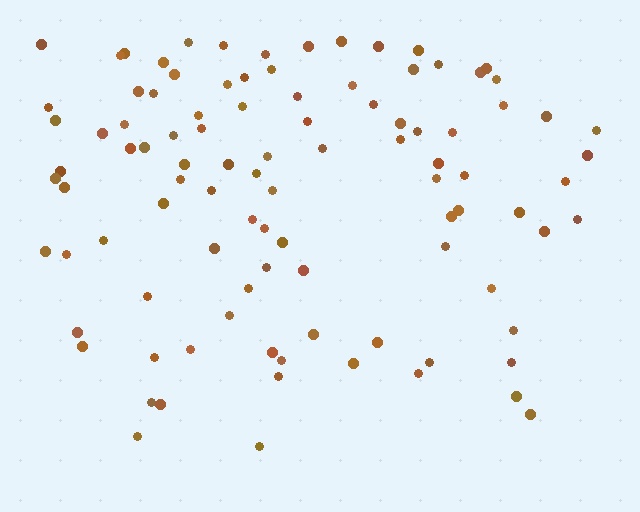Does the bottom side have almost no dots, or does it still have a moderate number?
Still a moderate number, just noticeably fewer than the top.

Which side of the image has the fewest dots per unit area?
The bottom.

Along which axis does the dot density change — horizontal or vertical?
Vertical.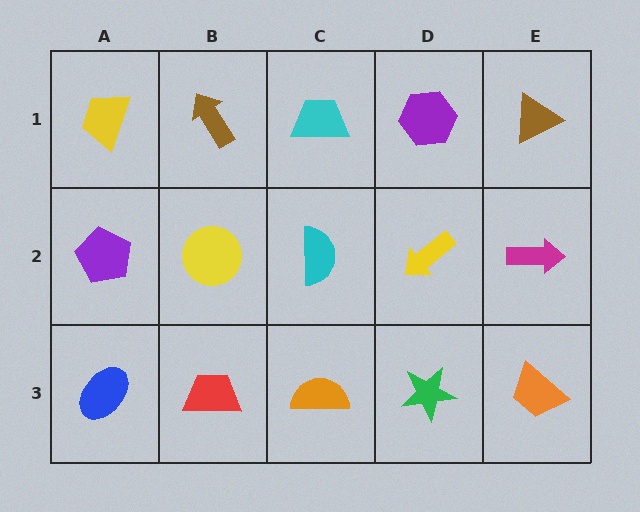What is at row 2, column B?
A yellow circle.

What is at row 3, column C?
An orange semicircle.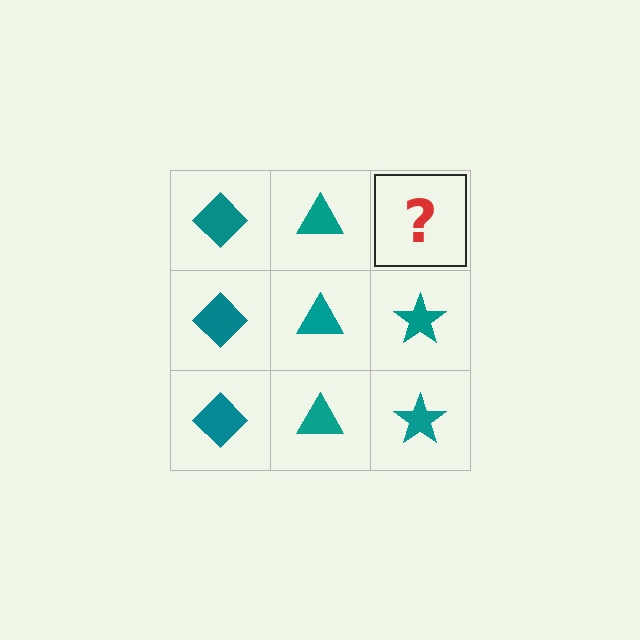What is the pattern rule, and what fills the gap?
The rule is that each column has a consistent shape. The gap should be filled with a teal star.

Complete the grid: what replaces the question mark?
The question mark should be replaced with a teal star.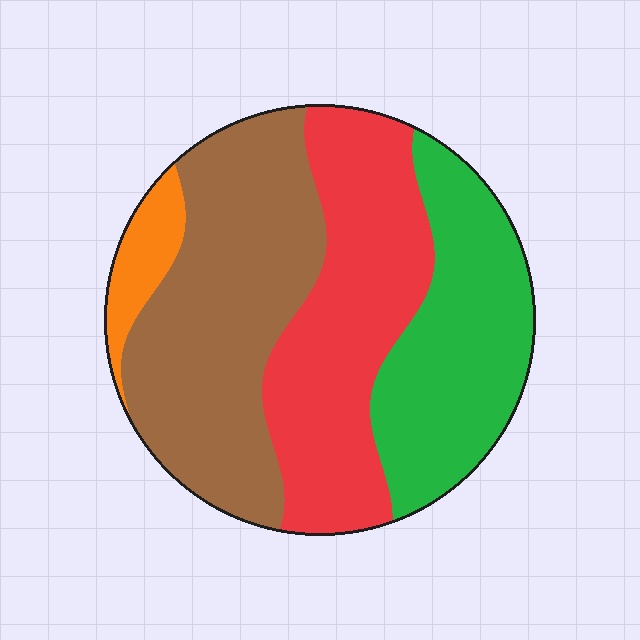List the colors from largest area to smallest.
From largest to smallest: brown, red, green, orange.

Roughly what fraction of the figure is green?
Green covers about 25% of the figure.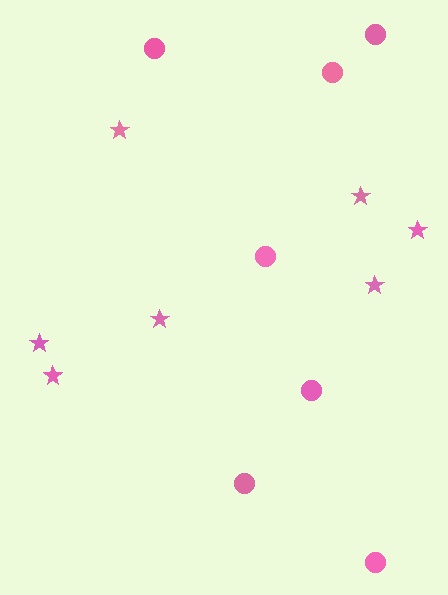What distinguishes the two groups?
There are 2 groups: one group of circles (7) and one group of stars (7).